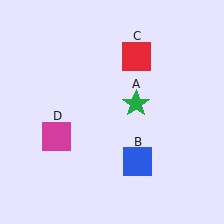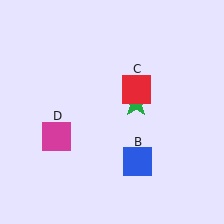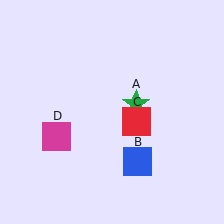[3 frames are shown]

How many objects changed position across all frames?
1 object changed position: red square (object C).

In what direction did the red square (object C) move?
The red square (object C) moved down.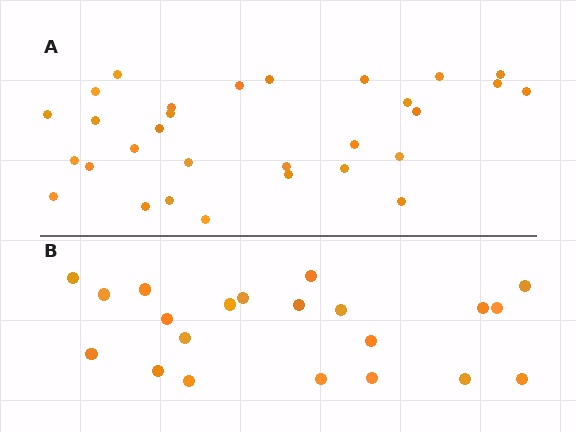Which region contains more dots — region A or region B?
Region A (the top region) has more dots.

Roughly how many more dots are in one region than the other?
Region A has roughly 8 or so more dots than region B.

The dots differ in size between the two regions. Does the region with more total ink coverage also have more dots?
No. Region B has more total ink coverage because its dots are larger, but region A actually contains more individual dots. Total area can be misleading — the number of items is what matters here.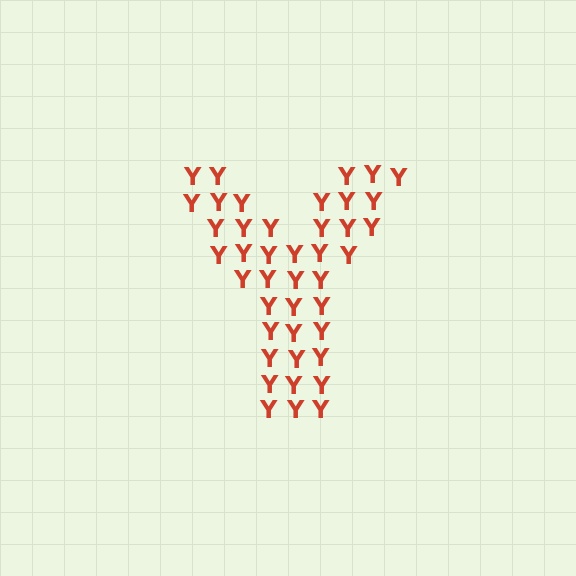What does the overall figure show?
The overall figure shows the letter Y.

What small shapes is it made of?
It is made of small letter Y's.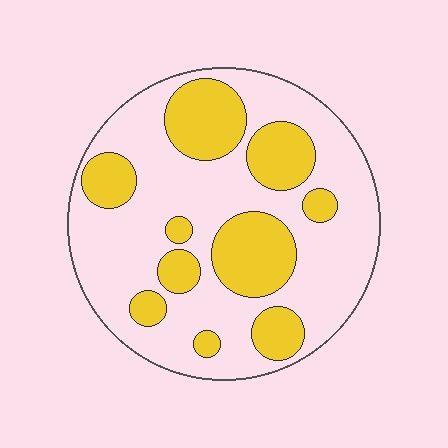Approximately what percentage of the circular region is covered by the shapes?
Approximately 30%.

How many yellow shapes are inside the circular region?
10.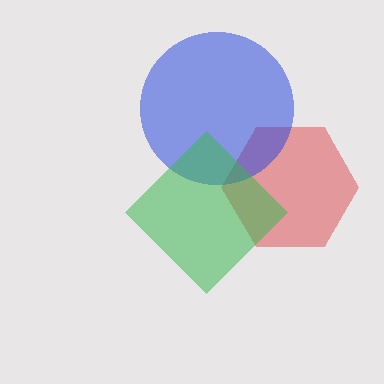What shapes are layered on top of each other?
The layered shapes are: a red hexagon, a blue circle, a green diamond.